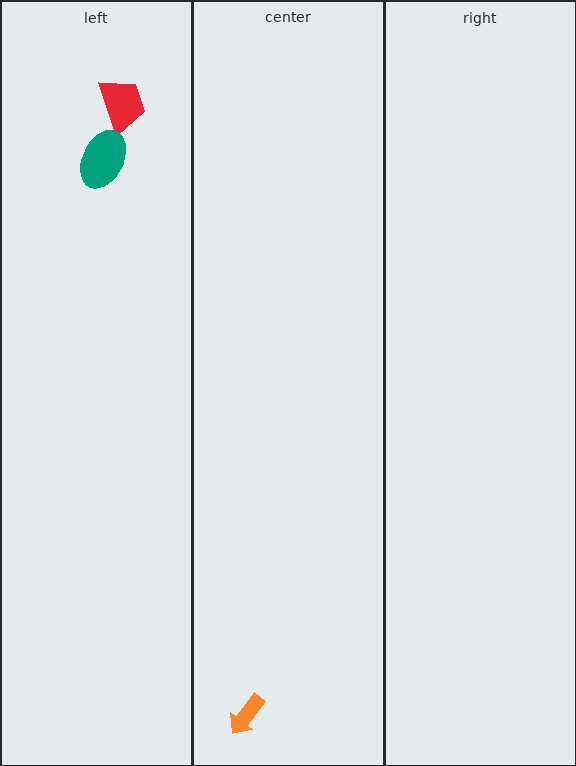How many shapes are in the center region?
1.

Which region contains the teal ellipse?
The left region.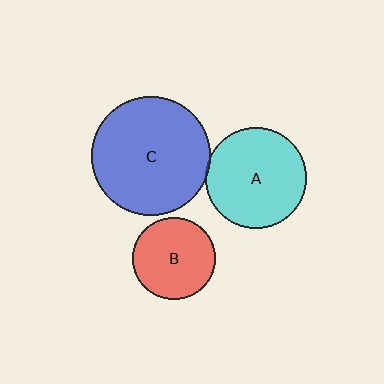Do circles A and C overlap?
Yes.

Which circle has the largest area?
Circle C (blue).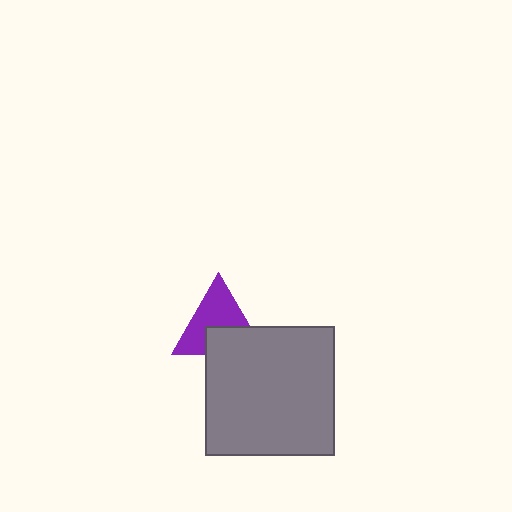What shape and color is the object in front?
The object in front is a gray square.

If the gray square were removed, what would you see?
You would see the complete purple triangle.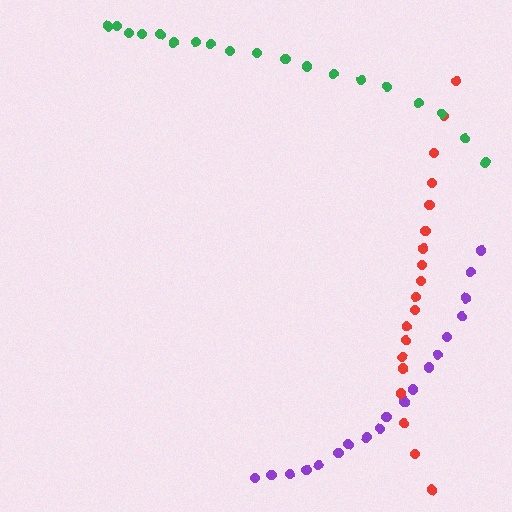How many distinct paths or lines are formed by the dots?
There are 3 distinct paths.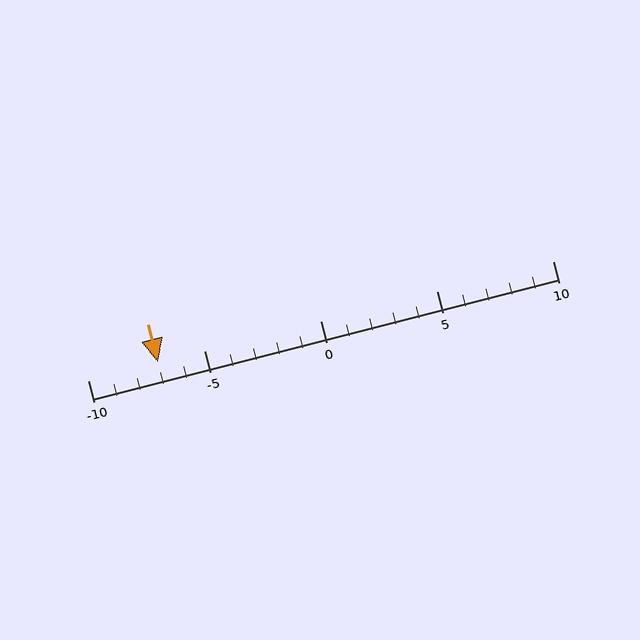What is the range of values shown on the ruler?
The ruler shows values from -10 to 10.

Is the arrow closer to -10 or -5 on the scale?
The arrow is closer to -5.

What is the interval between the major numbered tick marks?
The major tick marks are spaced 5 units apart.